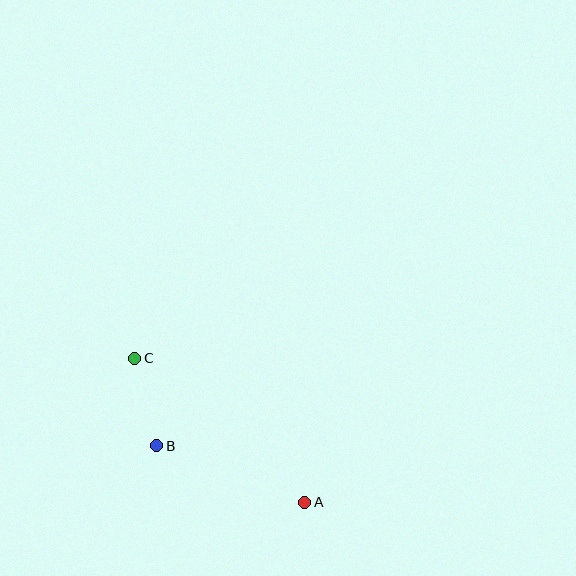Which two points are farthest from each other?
Points A and C are farthest from each other.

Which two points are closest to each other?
Points B and C are closest to each other.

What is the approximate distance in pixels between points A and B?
The distance between A and B is approximately 158 pixels.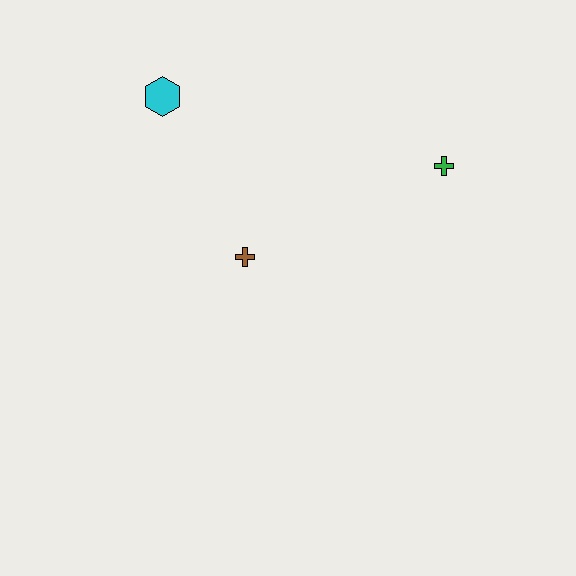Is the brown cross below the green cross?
Yes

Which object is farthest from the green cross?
The cyan hexagon is farthest from the green cross.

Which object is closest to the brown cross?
The cyan hexagon is closest to the brown cross.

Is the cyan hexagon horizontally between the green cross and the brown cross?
No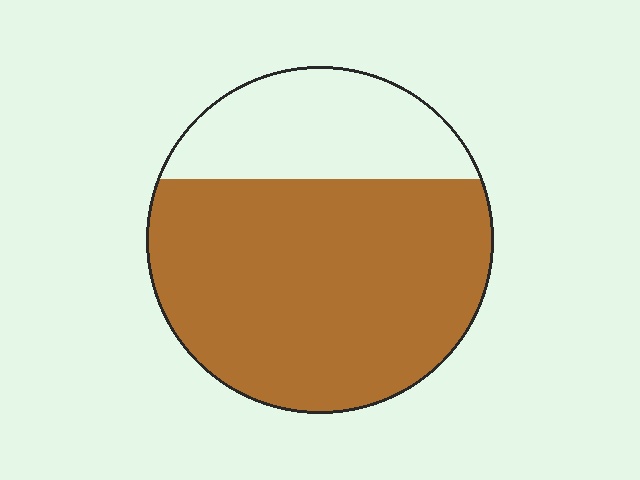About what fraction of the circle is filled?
About three quarters (3/4).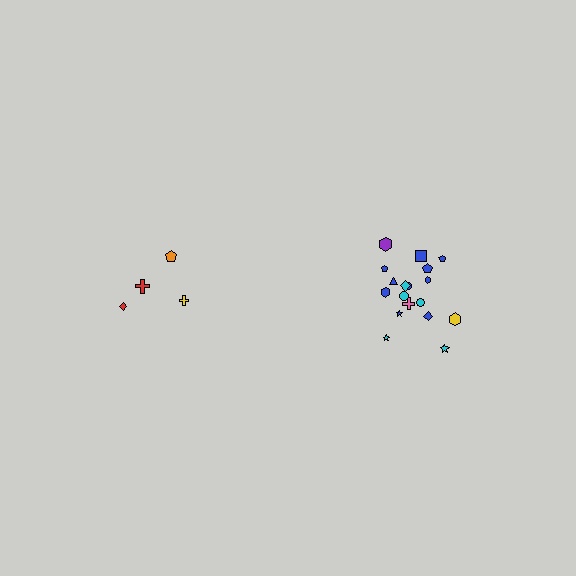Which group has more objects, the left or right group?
The right group.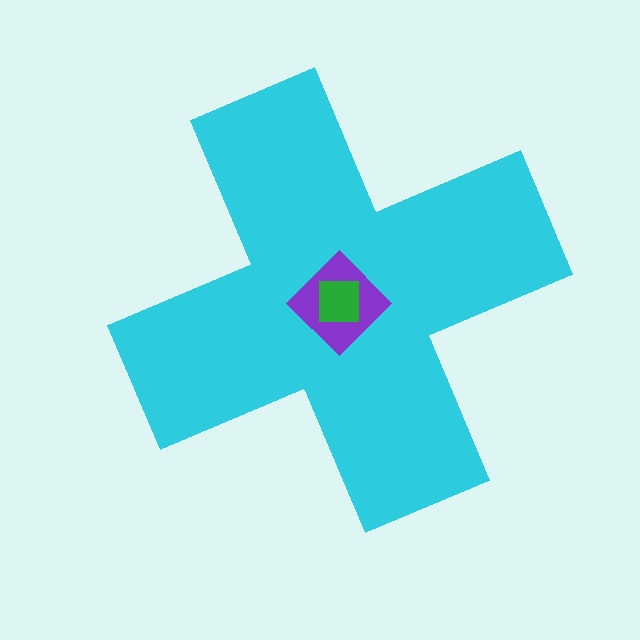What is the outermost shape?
The cyan cross.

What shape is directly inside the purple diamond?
The green square.